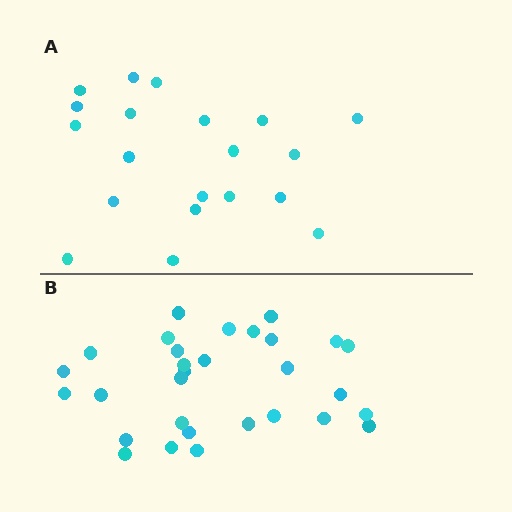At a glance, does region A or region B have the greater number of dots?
Region B (the bottom region) has more dots.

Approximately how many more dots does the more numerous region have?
Region B has roughly 10 or so more dots than region A.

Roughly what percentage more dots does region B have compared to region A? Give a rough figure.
About 50% more.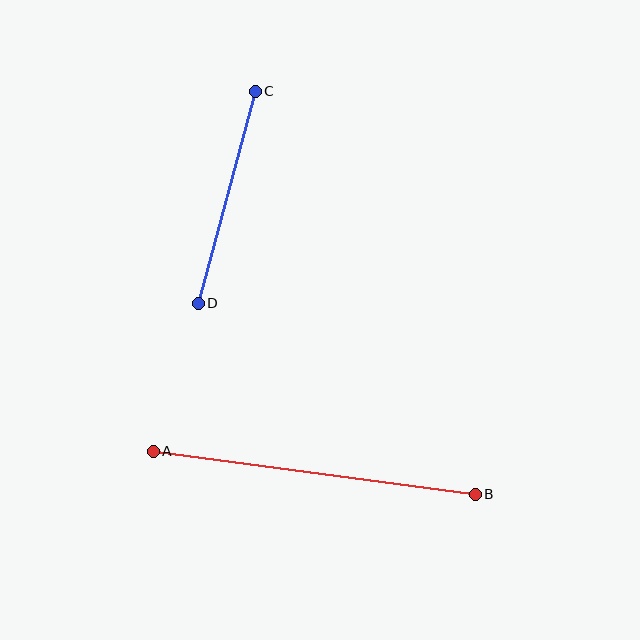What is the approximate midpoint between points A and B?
The midpoint is at approximately (314, 473) pixels.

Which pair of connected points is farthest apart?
Points A and B are farthest apart.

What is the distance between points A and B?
The distance is approximately 324 pixels.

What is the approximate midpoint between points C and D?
The midpoint is at approximately (227, 197) pixels.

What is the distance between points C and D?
The distance is approximately 220 pixels.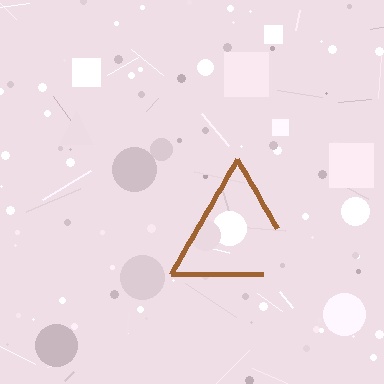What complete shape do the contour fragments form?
The contour fragments form a triangle.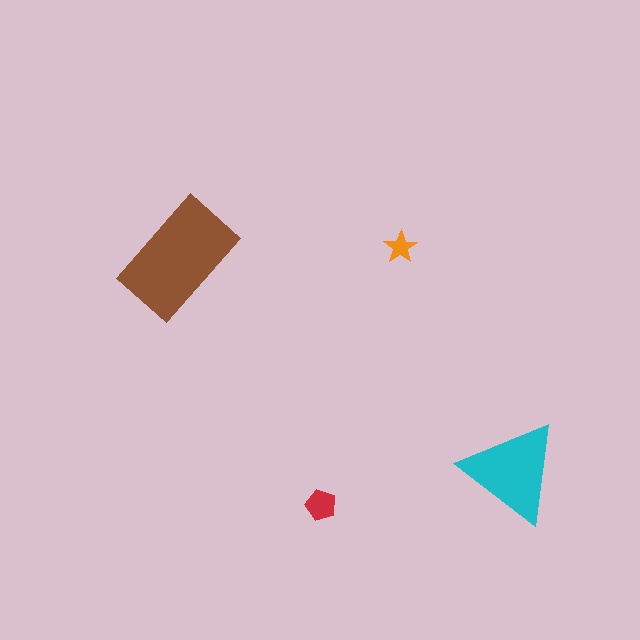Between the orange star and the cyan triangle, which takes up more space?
The cyan triangle.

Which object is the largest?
The brown rectangle.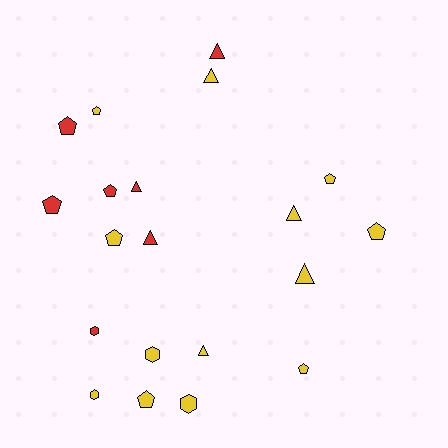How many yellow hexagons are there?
There are 3 yellow hexagons.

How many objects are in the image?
There are 20 objects.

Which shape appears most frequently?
Pentagon, with 9 objects.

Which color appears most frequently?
Yellow, with 13 objects.